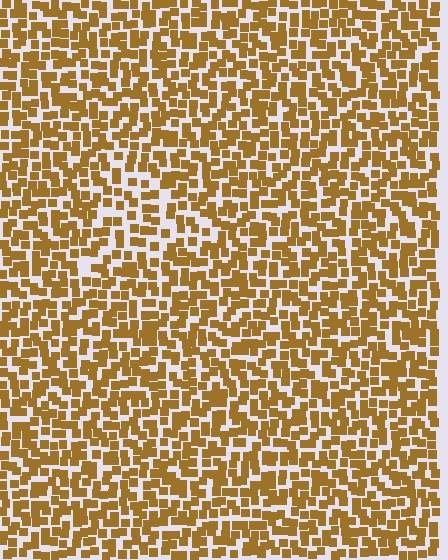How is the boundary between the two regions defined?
The boundary is defined by a change in element density (approximately 1.6x ratio). All elements are the same color, size, and shape.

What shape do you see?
I see a triangle.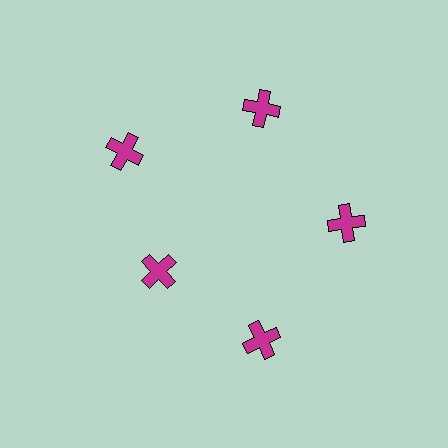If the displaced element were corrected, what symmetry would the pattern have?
It would have 5-fold rotational symmetry — the pattern would map onto itself every 72 degrees.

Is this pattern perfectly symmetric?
No. The 5 magenta crosses are arranged in a ring, but one element near the 8 o'clock position is pulled inward toward the center, breaking the 5-fold rotational symmetry.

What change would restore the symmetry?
The symmetry would be restored by moving it outward, back onto the ring so that all 5 crosses sit at equal angles and equal distance from the center.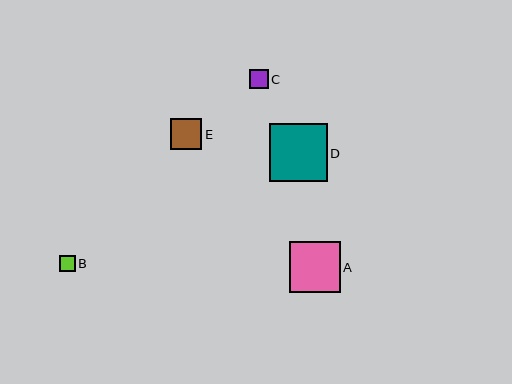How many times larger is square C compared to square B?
Square C is approximately 1.2 times the size of square B.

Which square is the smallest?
Square B is the smallest with a size of approximately 16 pixels.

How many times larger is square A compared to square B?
Square A is approximately 3.2 times the size of square B.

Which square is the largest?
Square D is the largest with a size of approximately 58 pixels.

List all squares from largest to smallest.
From largest to smallest: D, A, E, C, B.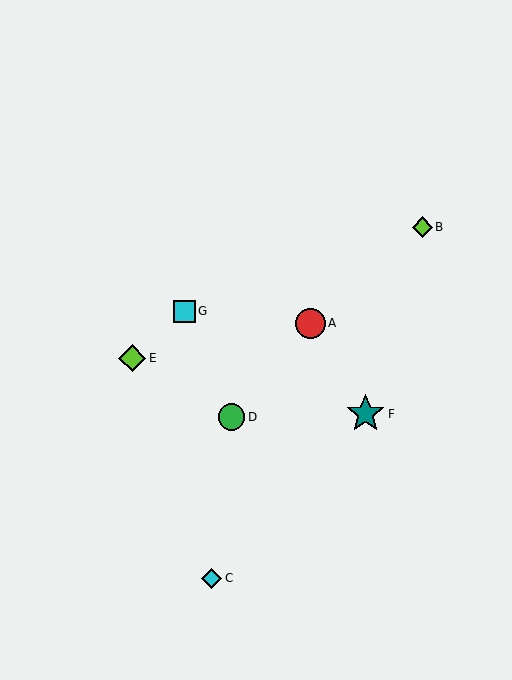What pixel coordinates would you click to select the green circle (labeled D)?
Click at (232, 417) to select the green circle D.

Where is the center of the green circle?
The center of the green circle is at (232, 417).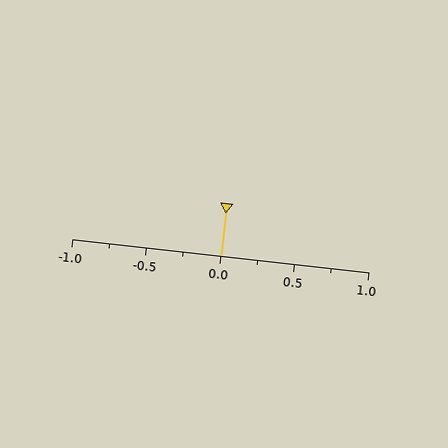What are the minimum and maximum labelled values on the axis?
The axis runs from -1.0 to 1.0.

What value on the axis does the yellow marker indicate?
The marker indicates approximately 0.